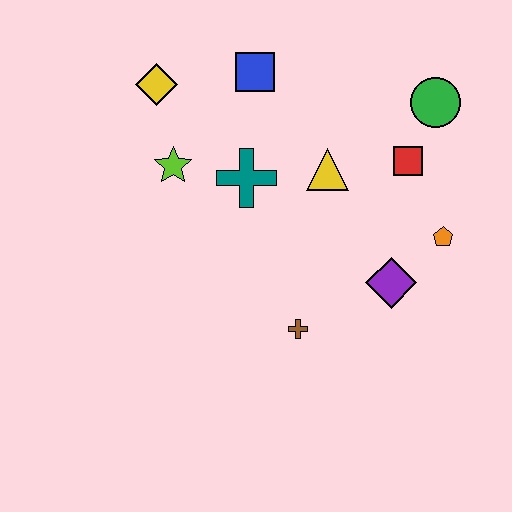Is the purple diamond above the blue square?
No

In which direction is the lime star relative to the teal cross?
The lime star is to the left of the teal cross.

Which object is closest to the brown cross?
The purple diamond is closest to the brown cross.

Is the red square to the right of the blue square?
Yes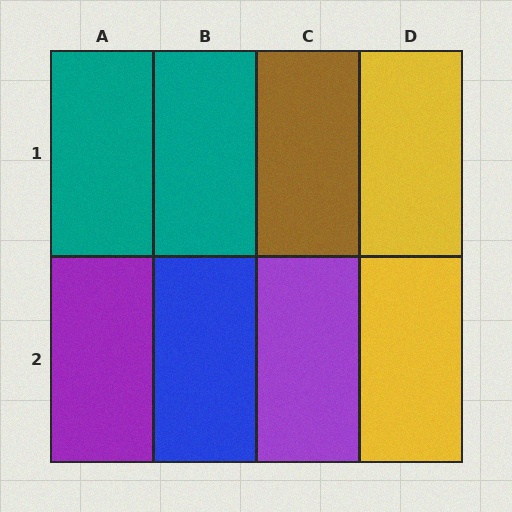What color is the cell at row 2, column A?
Purple.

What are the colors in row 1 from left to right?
Teal, teal, brown, yellow.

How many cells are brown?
1 cell is brown.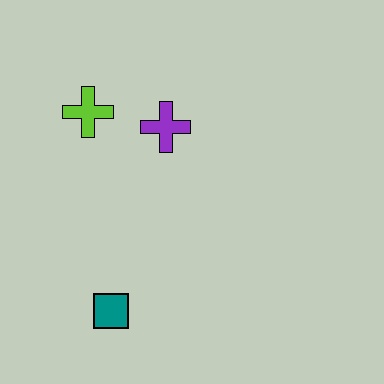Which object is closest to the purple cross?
The lime cross is closest to the purple cross.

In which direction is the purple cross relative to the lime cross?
The purple cross is to the right of the lime cross.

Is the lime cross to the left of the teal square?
Yes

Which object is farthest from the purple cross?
The teal square is farthest from the purple cross.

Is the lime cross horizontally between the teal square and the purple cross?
No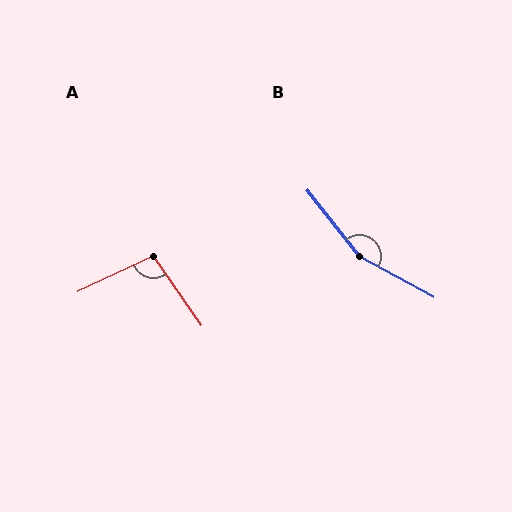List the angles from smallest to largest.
A (99°), B (157°).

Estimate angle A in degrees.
Approximately 99 degrees.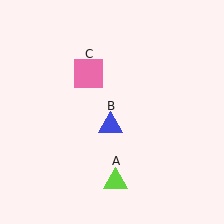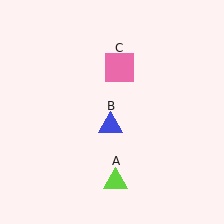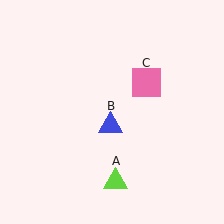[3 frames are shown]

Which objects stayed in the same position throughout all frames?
Lime triangle (object A) and blue triangle (object B) remained stationary.